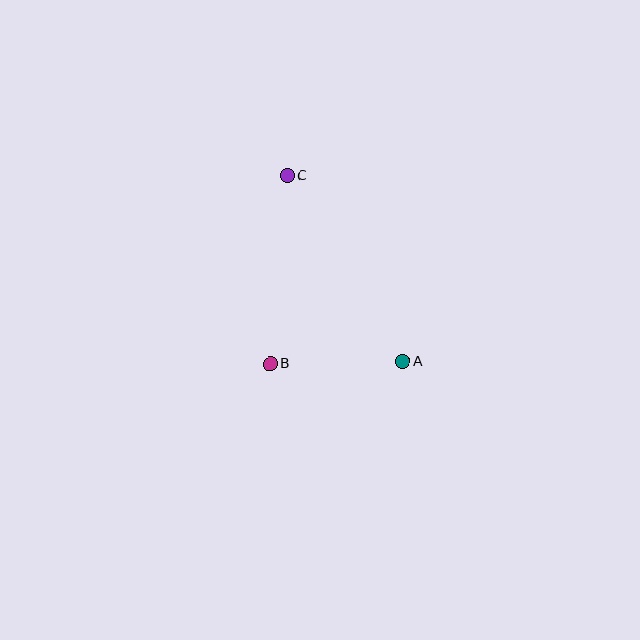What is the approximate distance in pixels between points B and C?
The distance between B and C is approximately 189 pixels.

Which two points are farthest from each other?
Points A and C are farthest from each other.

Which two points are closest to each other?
Points A and B are closest to each other.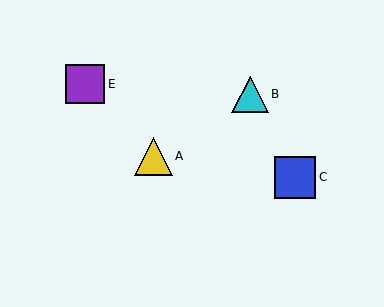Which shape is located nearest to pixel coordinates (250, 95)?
The cyan triangle (labeled B) at (250, 94) is nearest to that location.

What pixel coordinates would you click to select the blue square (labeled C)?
Click at (295, 177) to select the blue square C.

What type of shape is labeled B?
Shape B is a cyan triangle.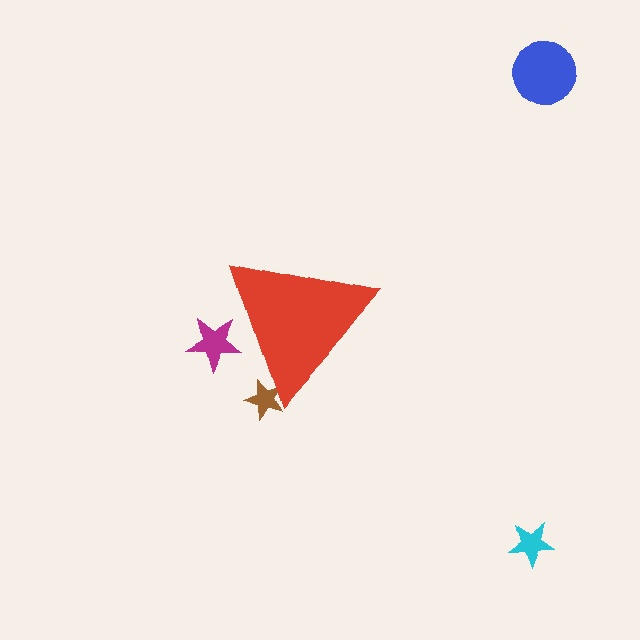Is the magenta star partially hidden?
Yes, the magenta star is partially hidden behind the red triangle.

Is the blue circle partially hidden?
No, the blue circle is fully visible.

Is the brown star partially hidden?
Yes, the brown star is partially hidden behind the red triangle.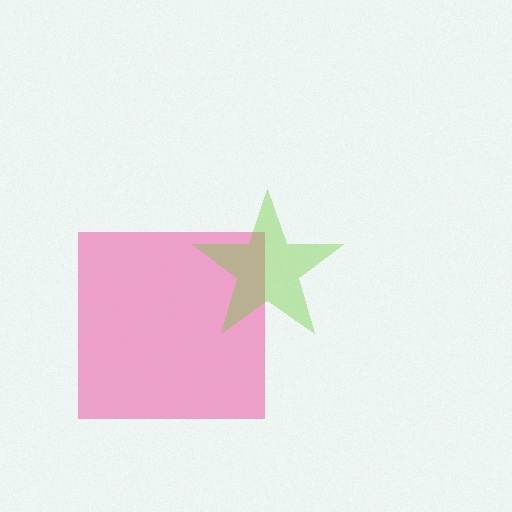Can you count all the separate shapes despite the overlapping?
Yes, there are 2 separate shapes.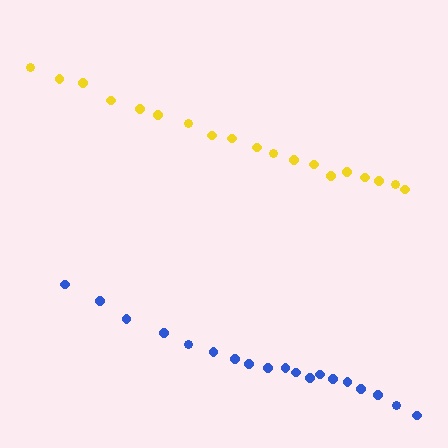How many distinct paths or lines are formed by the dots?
There are 2 distinct paths.